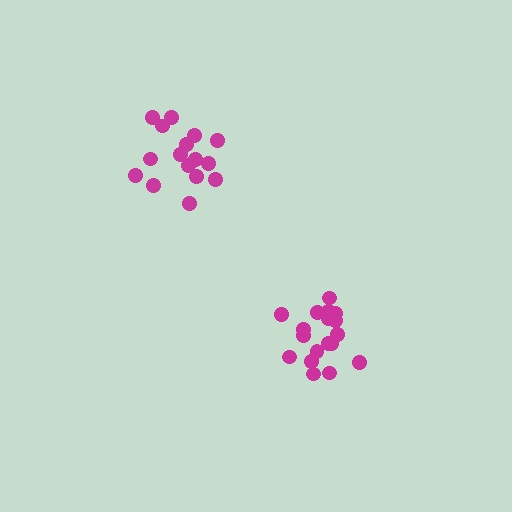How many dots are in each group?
Group 1: 16 dots, Group 2: 18 dots (34 total).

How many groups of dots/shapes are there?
There are 2 groups.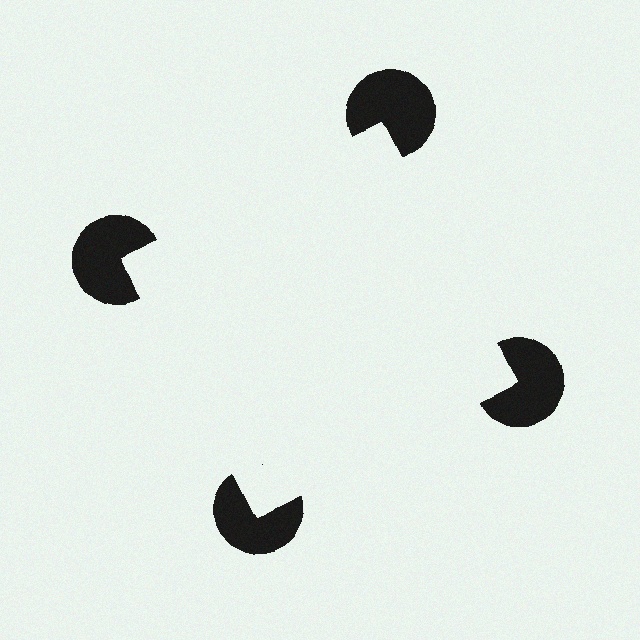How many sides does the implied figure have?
4 sides.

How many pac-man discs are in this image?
There are 4 — one at each vertex of the illusory square.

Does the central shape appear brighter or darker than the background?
It typically appears slightly brighter than the background, even though no actual brightness change is drawn.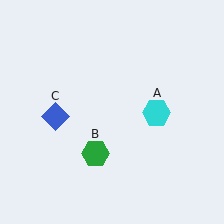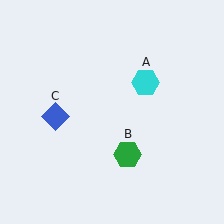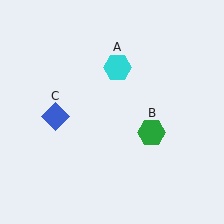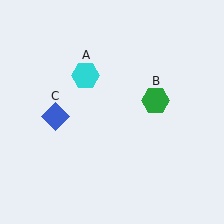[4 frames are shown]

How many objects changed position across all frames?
2 objects changed position: cyan hexagon (object A), green hexagon (object B).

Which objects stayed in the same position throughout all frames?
Blue diamond (object C) remained stationary.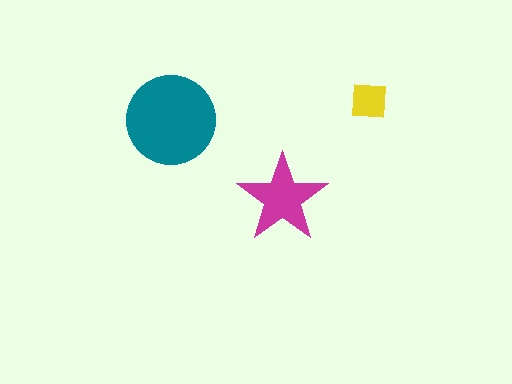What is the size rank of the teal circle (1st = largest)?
1st.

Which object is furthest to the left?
The teal circle is leftmost.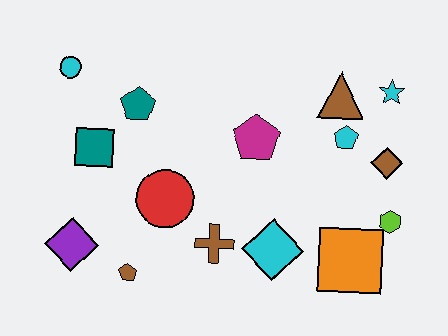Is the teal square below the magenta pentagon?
Yes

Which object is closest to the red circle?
The brown cross is closest to the red circle.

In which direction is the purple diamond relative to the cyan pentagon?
The purple diamond is to the left of the cyan pentagon.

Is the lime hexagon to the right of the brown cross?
Yes